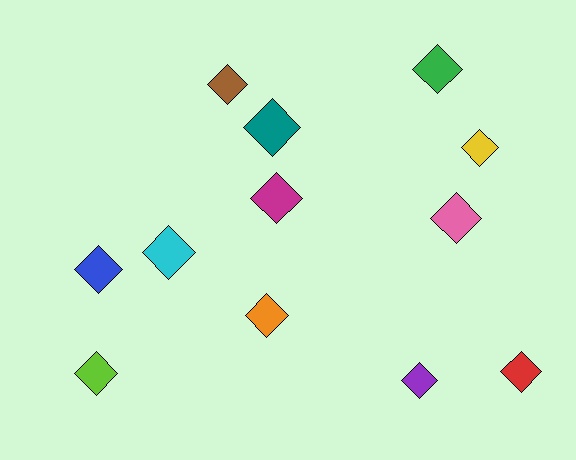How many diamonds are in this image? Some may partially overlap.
There are 12 diamonds.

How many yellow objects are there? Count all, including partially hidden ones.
There is 1 yellow object.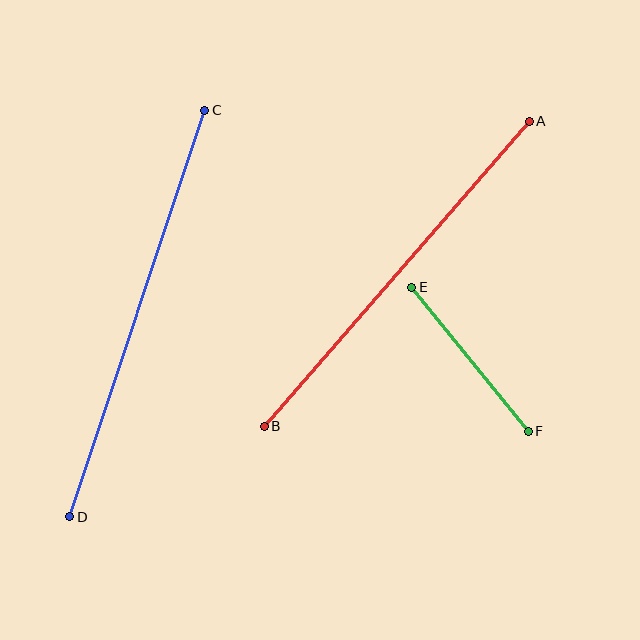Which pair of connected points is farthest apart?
Points C and D are farthest apart.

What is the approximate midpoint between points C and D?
The midpoint is at approximately (137, 313) pixels.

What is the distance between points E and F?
The distance is approximately 185 pixels.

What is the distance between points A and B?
The distance is approximately 404 pixels.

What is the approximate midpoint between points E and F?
The midpoint is at approximately (470, 359) pixels.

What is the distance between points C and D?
The distance is approximately 428 pixels.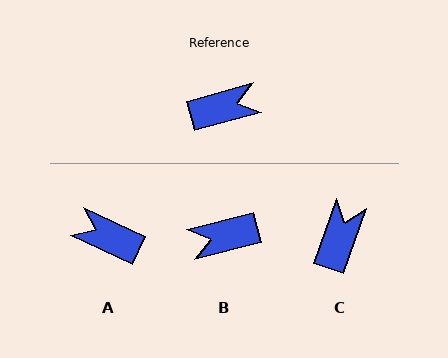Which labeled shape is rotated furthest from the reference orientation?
B, about 179 degrees away.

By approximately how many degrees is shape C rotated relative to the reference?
Approximately 55 degrees counter-clockwise.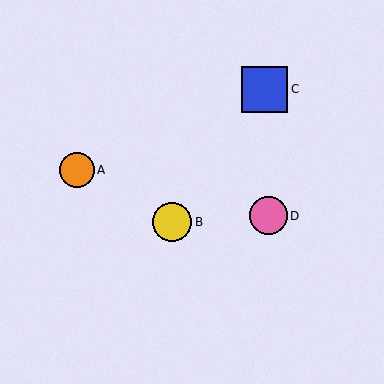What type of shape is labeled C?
Shape C is a blue square.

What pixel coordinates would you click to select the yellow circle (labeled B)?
Click at (172, 222) to select the yellow circle B.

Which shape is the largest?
The blue square (labeled C) is the largest.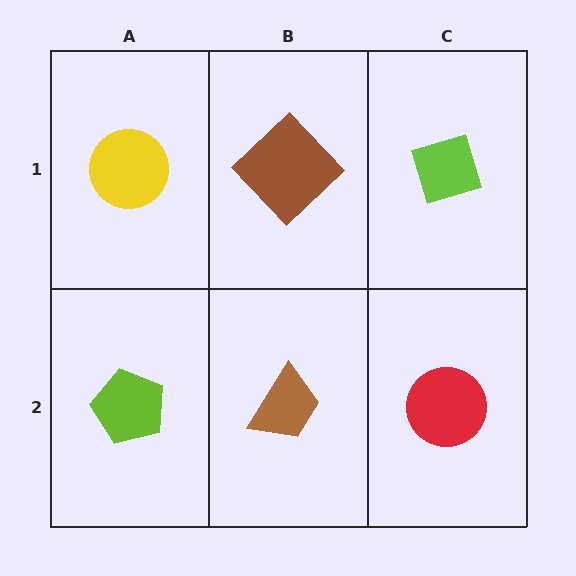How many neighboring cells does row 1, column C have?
2.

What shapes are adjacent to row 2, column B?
A brown diamond (row 1, column B), a lime pentagon (row 2, column A), a red circle (row 2, column C).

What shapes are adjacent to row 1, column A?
A lime pentagon (row 2, column A), a brown diamond (row 1, column B).